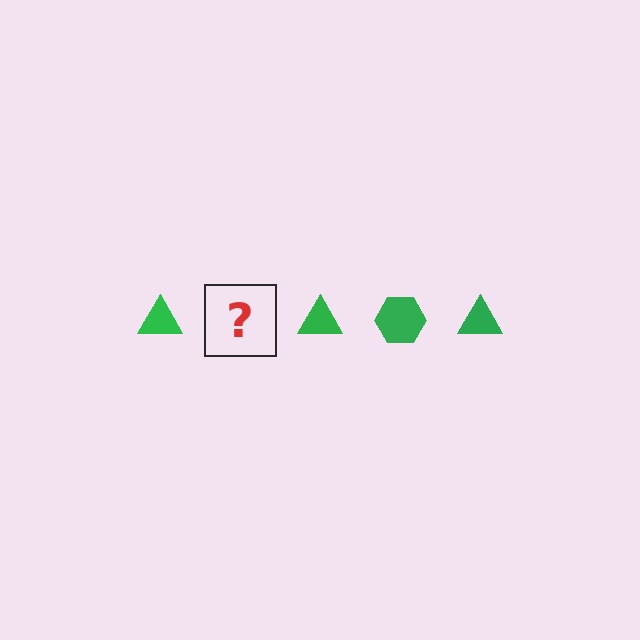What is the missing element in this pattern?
The missing element is a green hexagon.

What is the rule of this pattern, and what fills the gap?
The rule is that the pattern cycles through triangle, hexagon shapes in green. The gap should be filled with a green hexagon.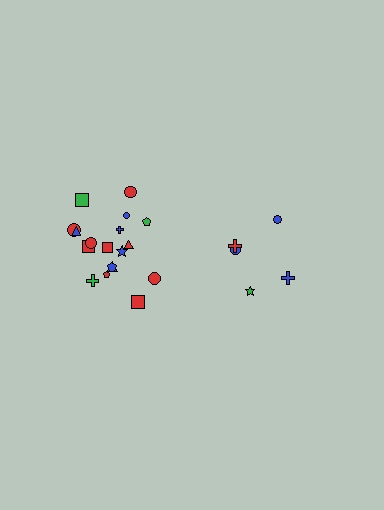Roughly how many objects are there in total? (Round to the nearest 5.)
Roughly 25 objects in total.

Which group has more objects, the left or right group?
The left group.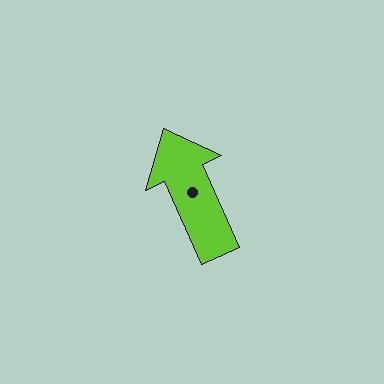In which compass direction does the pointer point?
Northwest.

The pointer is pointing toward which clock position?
Roughly 11 o'clock.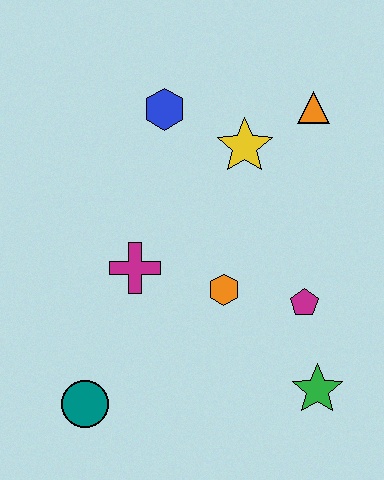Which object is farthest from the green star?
The blue hexagon is farthest from the green star.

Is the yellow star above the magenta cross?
Yes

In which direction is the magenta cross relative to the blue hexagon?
The magenta cross is below the blue hexagon.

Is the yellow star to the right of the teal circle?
Yes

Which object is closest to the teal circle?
The magenta cross is closest to the teal circle.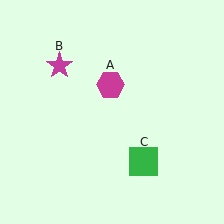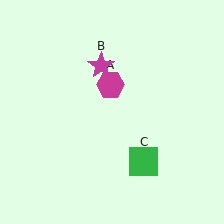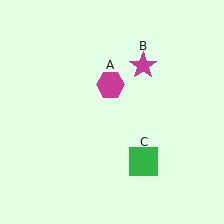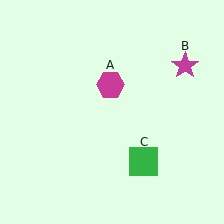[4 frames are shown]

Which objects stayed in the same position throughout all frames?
Magenta hexagon (object A) and green square (object C) remained stationary.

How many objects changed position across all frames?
1 object changed position: magenta star (object B).